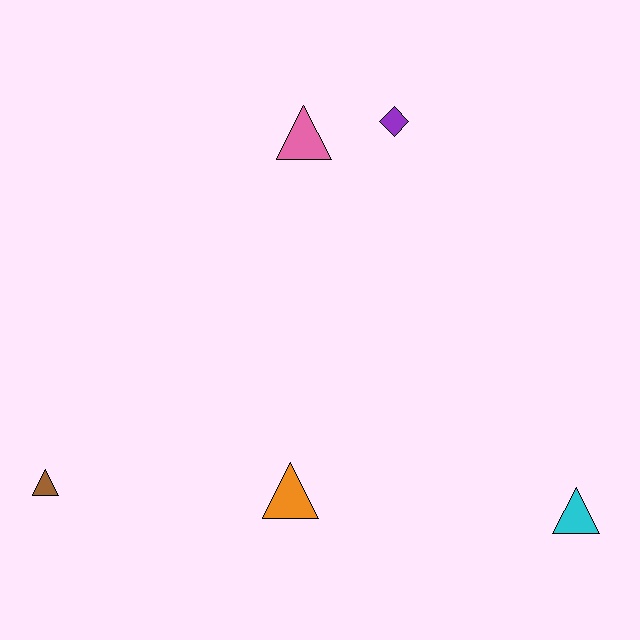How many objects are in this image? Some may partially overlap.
There are 5 objects.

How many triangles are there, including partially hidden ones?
There are 4 triangles.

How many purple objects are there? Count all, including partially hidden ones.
There is 1 purple object.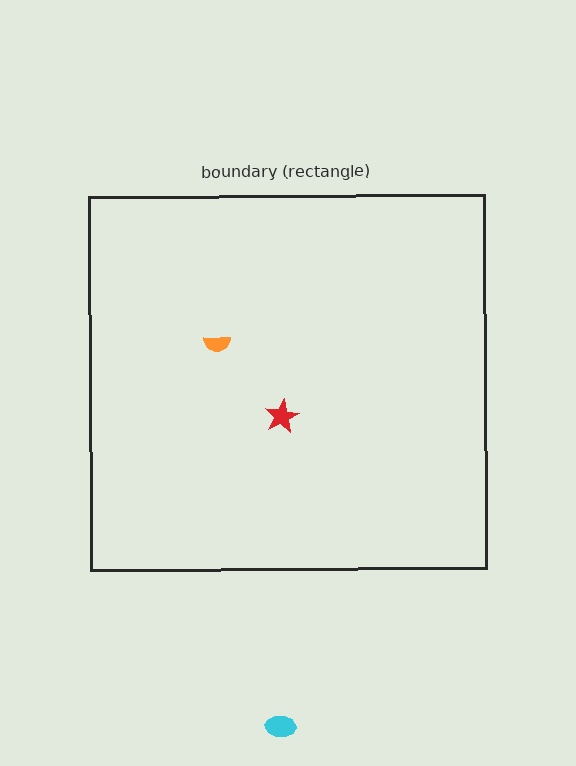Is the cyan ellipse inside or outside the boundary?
Outside.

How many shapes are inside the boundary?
2 inside, 1 outside.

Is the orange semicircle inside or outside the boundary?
Inside.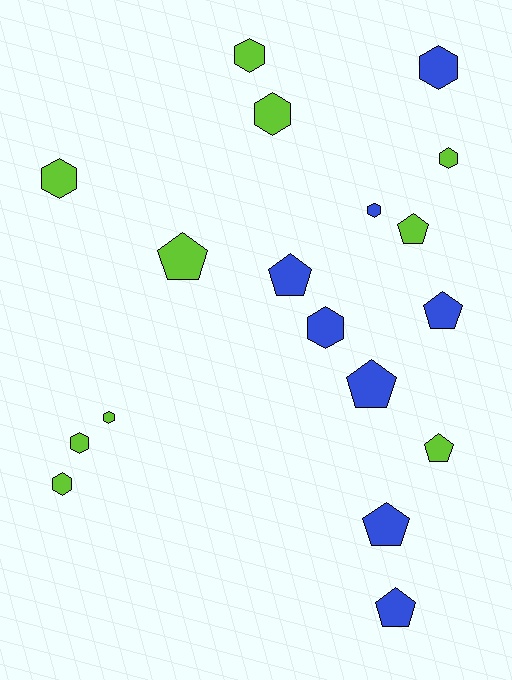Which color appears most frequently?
Lime, with 10 objects.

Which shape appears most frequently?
Hexagon, with 10 objects.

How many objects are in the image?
There are 18 objects.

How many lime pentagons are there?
There are 3 lime pentagons.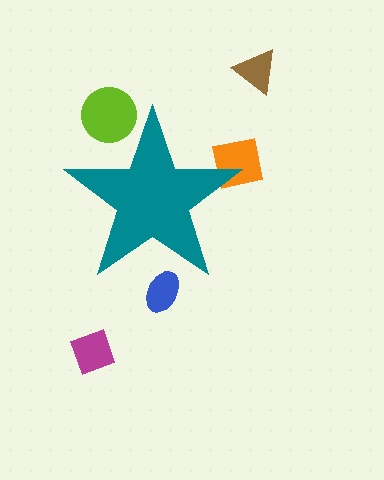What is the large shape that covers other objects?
A teal star.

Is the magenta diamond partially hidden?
No, the magenta diamond is fully visible.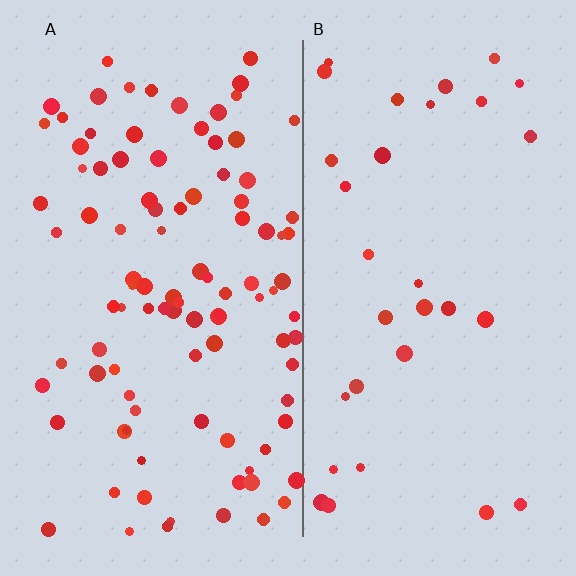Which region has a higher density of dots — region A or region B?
A (the left).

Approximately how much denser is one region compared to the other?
Approximately 3.1× — region A over region B.